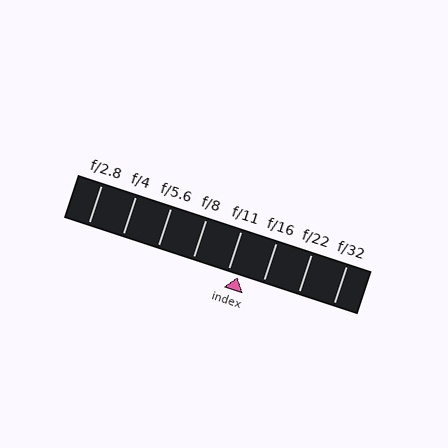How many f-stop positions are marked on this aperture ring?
There are 8 f-stop positions marked.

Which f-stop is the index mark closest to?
The index mark is closest to f/11.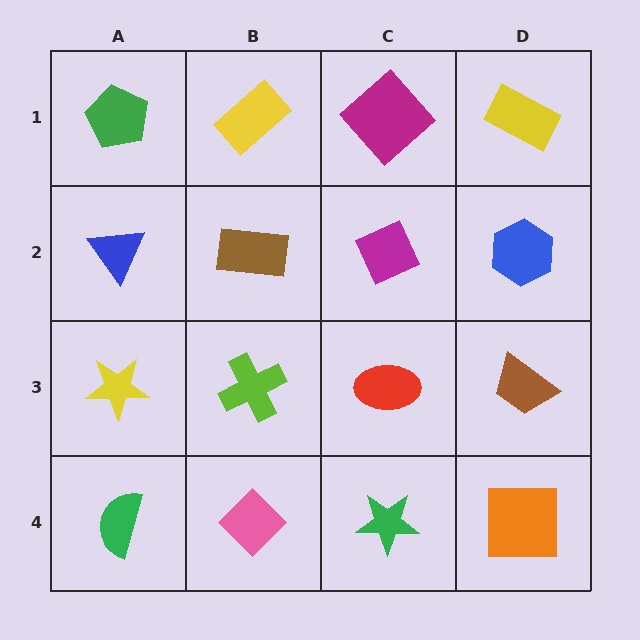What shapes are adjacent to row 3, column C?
A magenta diamond (row 2, column C), a green star (row 4, column C), a lime cross (row 3, column B), a brown trapezoid (row 3, column D).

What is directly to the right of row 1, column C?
A yellow rectangle.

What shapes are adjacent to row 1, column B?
A brown rectangle (row 2, column B), a green pentagon (row 1, column A), a magenta diamond (row 1, column C).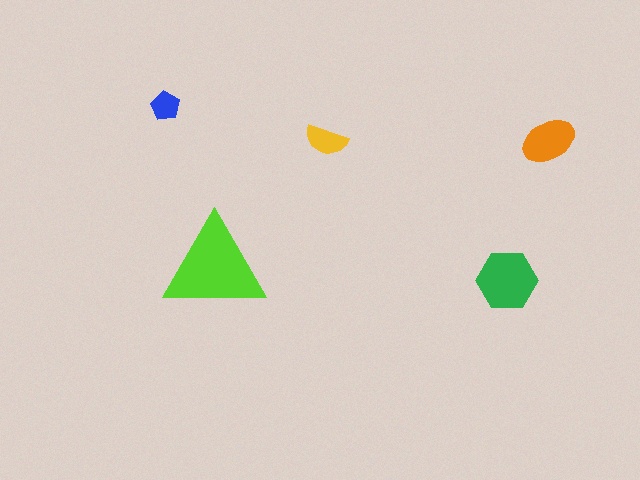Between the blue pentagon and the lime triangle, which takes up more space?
The lime triangle.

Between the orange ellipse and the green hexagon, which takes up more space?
The green hexagon.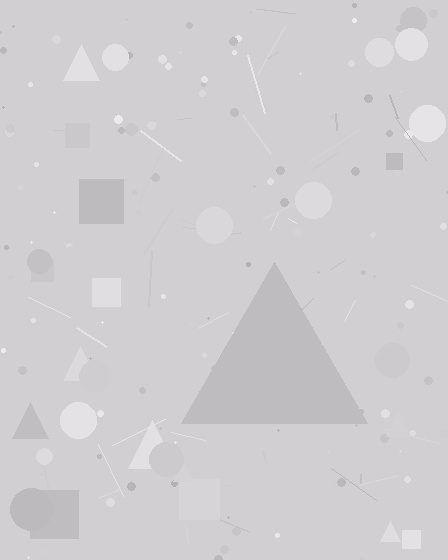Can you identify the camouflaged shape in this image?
The camouflaged shape is a triangle.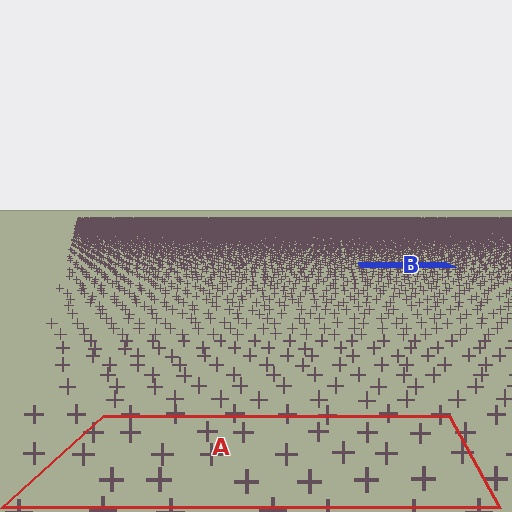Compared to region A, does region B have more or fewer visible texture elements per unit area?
Region B has more texture elements per unit area — they are packed more densely because it is farther away.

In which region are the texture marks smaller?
The texture marks are smaller in region B, because it is farther away.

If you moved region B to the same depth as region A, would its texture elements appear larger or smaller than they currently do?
They would appear larger. At a closer depth, the same texture elements are projected at a bigger on-screen size.